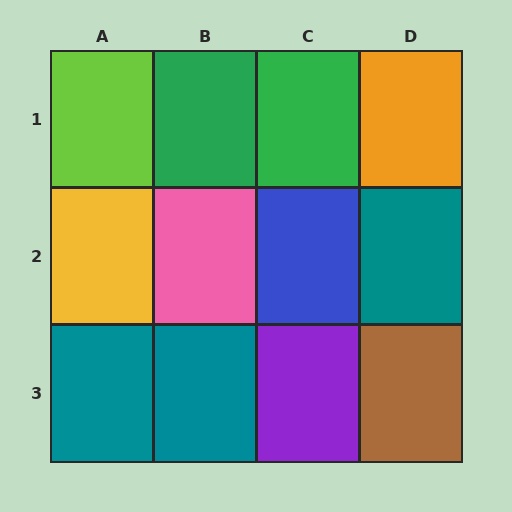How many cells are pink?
1 cell is pink.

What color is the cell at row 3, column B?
Teal.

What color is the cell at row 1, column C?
Green.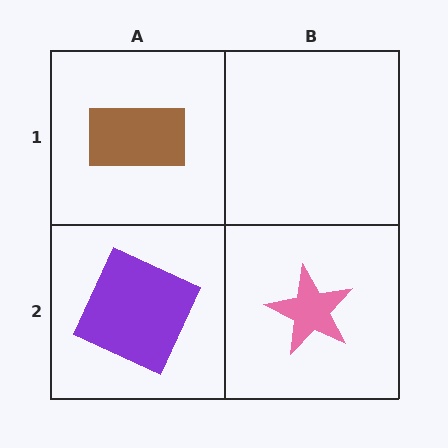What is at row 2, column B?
A pink star.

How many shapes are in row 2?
2 shapes.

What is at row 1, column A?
A brown rectangle.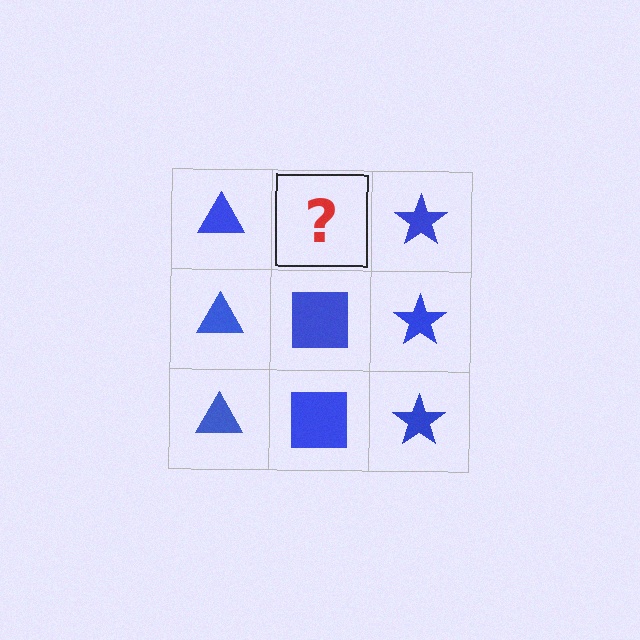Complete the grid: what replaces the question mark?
The question mark should be replaced with a blue square.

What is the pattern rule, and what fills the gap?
The rule is that each column has a consistent shape. The gap should be filled with a blue square.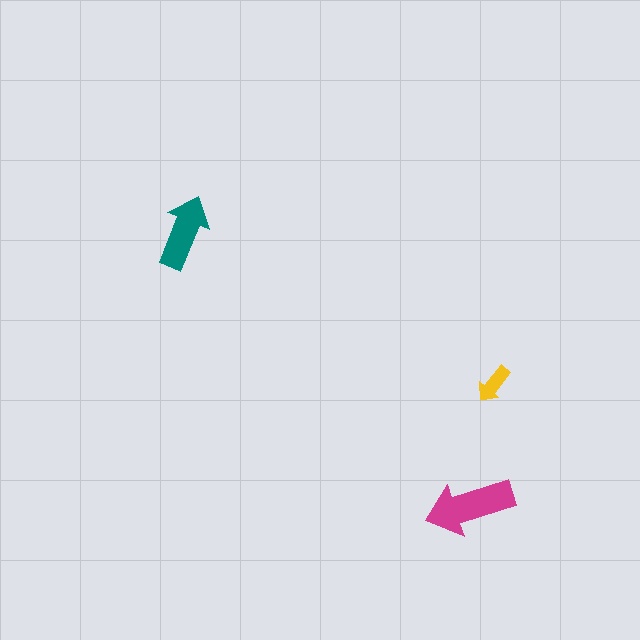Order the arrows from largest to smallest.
the magenta one, the teal one, the yellow one.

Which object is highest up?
The teal arrow is topmost.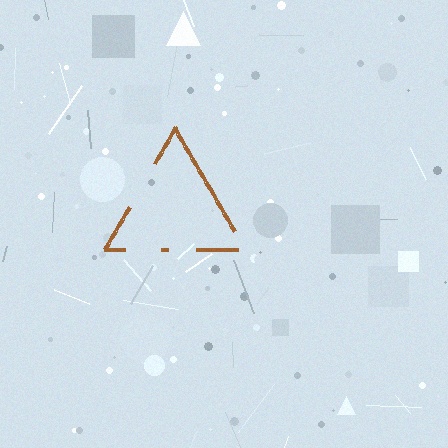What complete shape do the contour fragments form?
The contour fragments form a triangle.